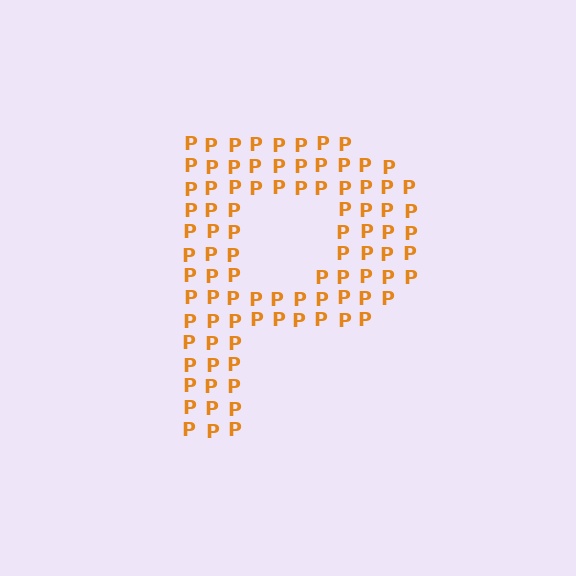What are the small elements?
The small elements are letter P's.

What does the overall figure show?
The overall figure shows the letter P.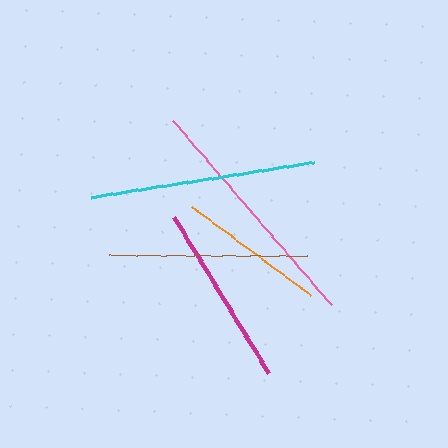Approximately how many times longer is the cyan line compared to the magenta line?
The cyan line is approximately 1.2 times the length of the magenta line.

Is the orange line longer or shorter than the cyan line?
The cyan line is longer than the orange line.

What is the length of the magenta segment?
The magenta segment is approximately 182 pixels long.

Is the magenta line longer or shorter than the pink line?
The pink line is longer than the magenta line.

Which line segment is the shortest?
The orange line is the shortest at approximately 149 pixels.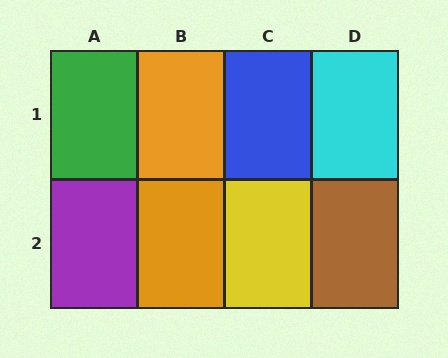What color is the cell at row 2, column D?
Brown.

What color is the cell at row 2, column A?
Purple.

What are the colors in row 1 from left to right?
Green, orange, blue, cyan.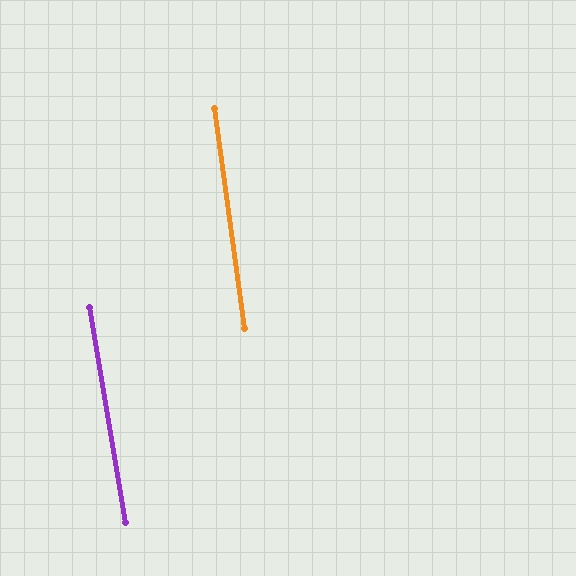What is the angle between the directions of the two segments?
Approximately 2 degrees.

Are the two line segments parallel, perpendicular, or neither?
Parallel — their directions differ by only 1.5°.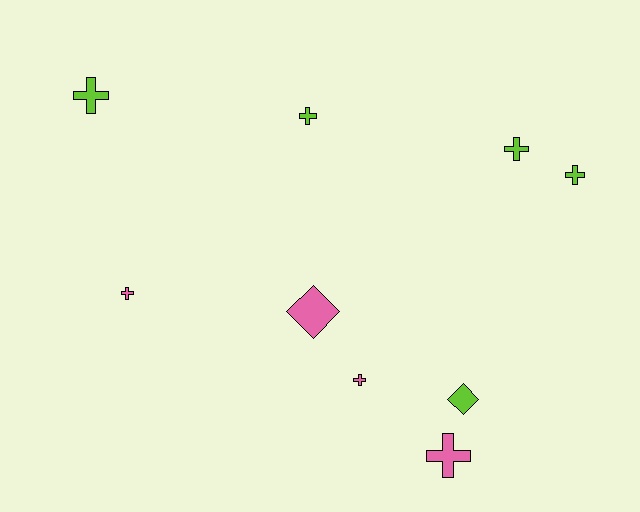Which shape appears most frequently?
Cross, with 7 objects.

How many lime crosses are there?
There are 4 lime crosses.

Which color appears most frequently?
Lime, with 5 objects.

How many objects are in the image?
There are 9 objects.